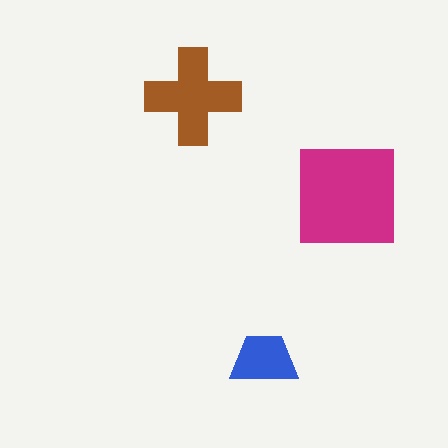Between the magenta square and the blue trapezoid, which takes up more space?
The magenta square.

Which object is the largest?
The magenta square.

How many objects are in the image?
There are 3 objects in the image.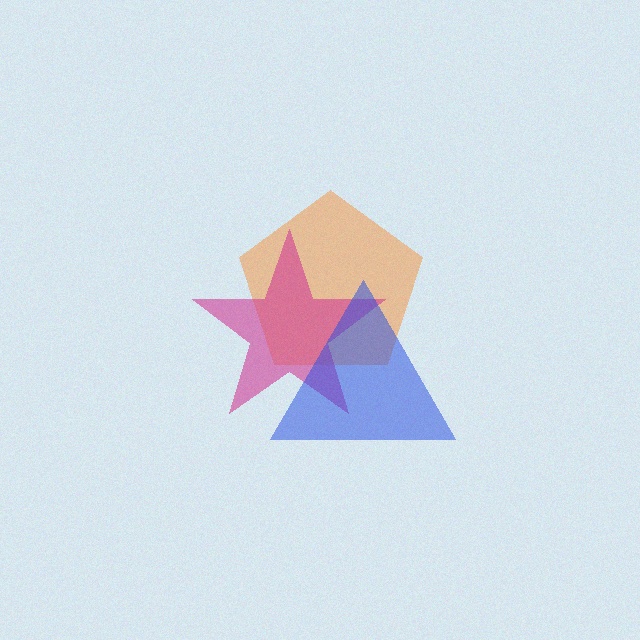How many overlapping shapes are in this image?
There are 3 overlapping shapes in the image.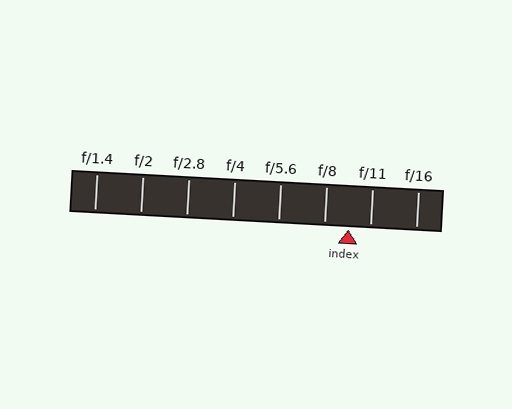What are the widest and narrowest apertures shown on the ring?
The widest aperture shown is f/1.4 and the narrowest is f/16.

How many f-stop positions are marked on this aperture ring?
There are 8 f-stop positions marked.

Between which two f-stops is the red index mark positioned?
The index mark is between f/8 and f/11.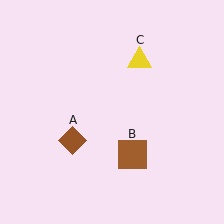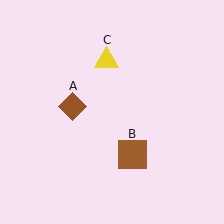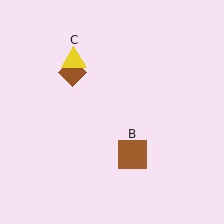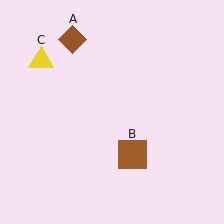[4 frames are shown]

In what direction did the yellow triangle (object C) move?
The yellow triangle (object C) moved left.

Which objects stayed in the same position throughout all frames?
Brown square (object B) remained stationary.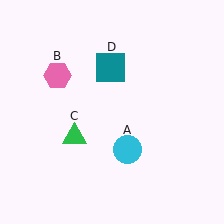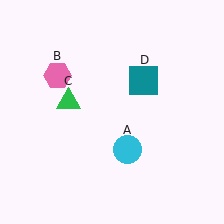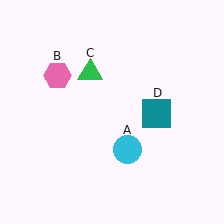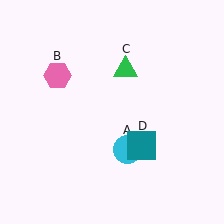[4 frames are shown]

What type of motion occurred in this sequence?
The green triangle (object C), teal square (object D) rotated clockwise around the center of the scene.